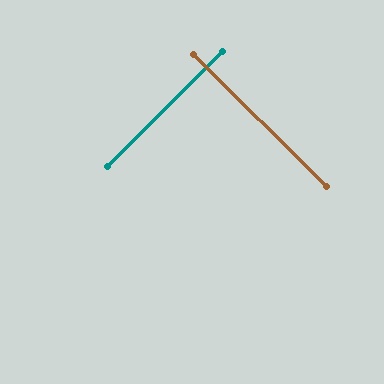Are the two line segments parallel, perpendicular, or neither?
Perpendicular — they meet at approximately 90°.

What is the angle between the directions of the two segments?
Approximately 90 degrees.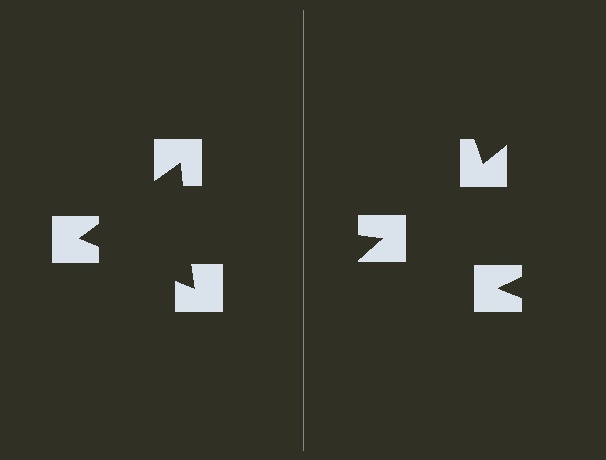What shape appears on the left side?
An illusory triangle.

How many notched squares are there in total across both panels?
6 — 3 on each side.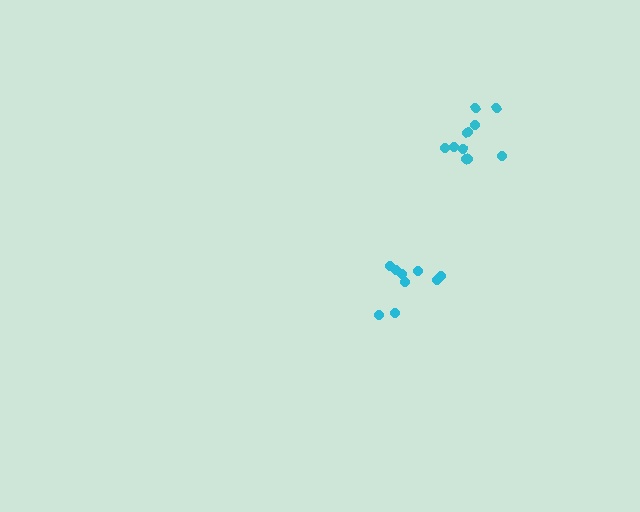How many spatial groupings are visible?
There are 2 spatial groupings.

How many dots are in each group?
Group 1: 9 dots, Group 2: 10 dots (19 total).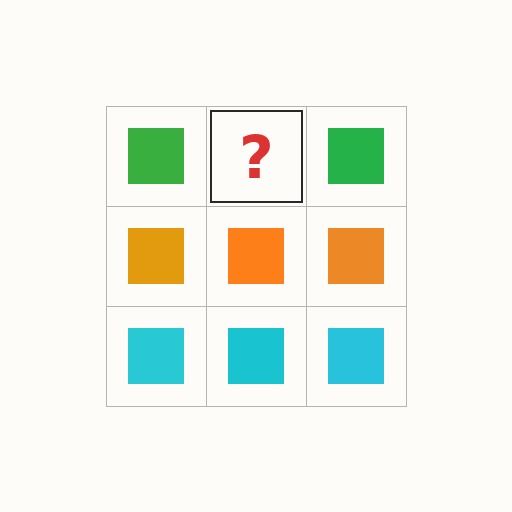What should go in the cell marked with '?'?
The missing cell should contain a green square.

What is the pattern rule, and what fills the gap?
The rule is that each row has a consistent color. The gap should be filled with a green square.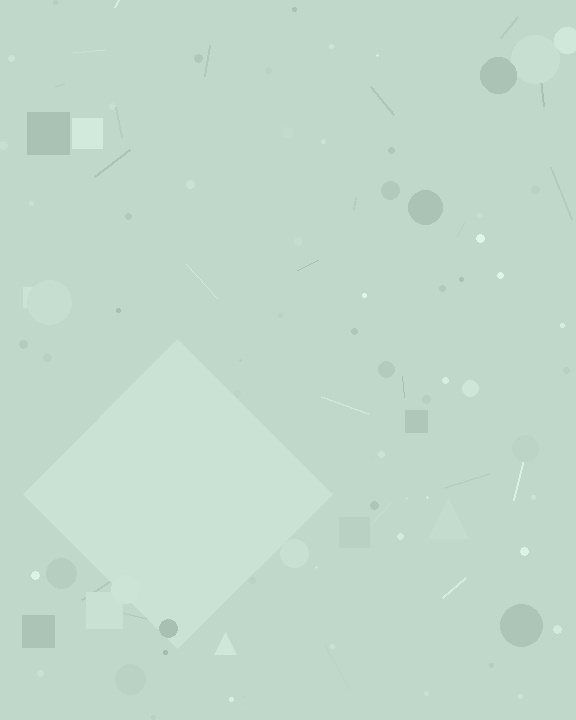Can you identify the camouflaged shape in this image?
The camouflaged shape is a diamond.